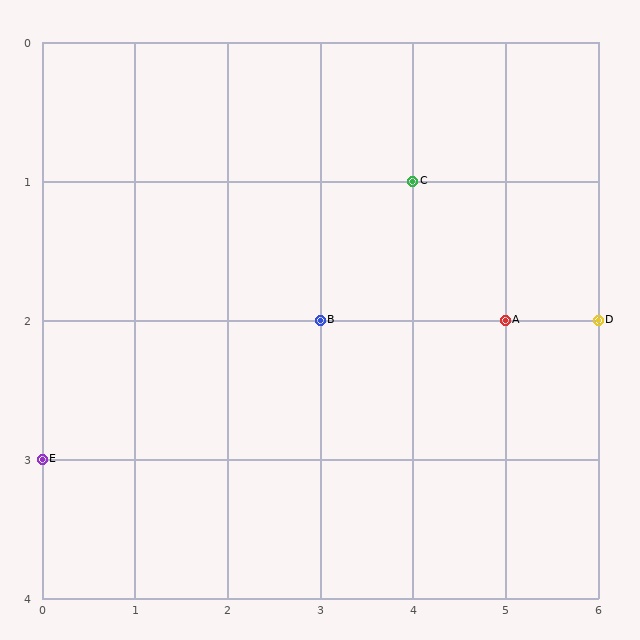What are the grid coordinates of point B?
Point B is at grid coordinates (3, 2).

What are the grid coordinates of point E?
Point E is at grid coordinates (0, 3).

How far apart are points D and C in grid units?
Points D and C are 2 columns and 1 row apart (about 2.2 grid units diagonally).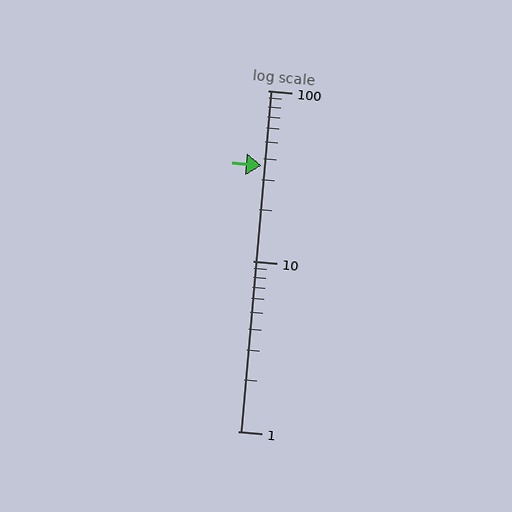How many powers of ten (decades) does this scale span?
The scale spans 2 decades, from 1 to 100.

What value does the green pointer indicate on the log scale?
The pointer indicates approximately 36.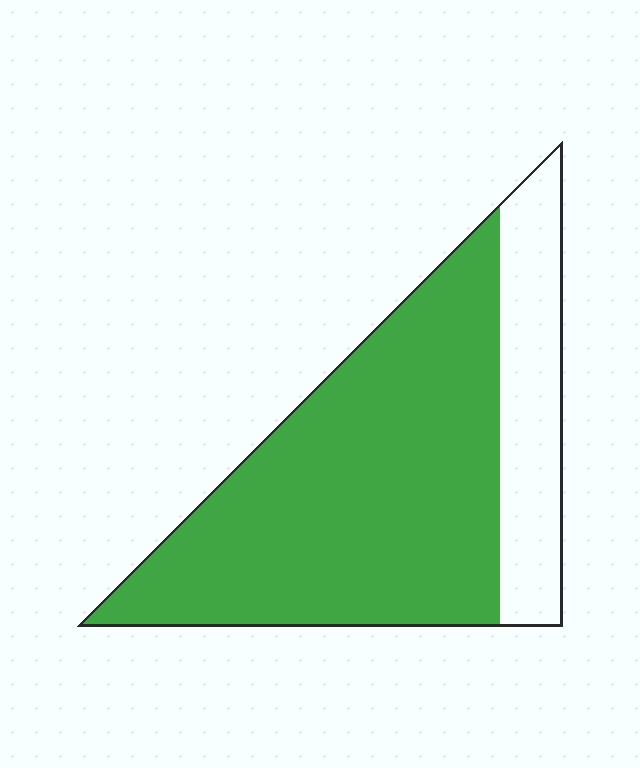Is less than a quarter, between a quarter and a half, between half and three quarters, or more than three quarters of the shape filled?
More than three quarters.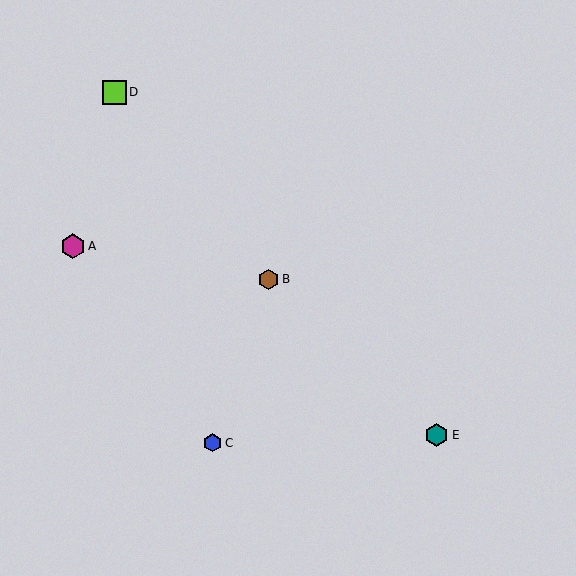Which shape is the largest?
The magenta hexagon (labeled A) is the largest.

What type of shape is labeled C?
Shape C is a blue hexagon.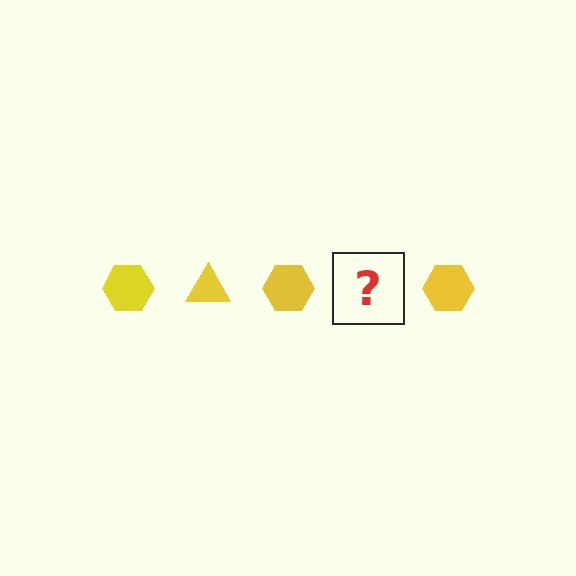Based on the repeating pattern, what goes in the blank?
The blank should be a yellow triangle.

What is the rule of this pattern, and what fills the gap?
The rule is that the pattern cycles through hexagon, triangle shapes in yellow. The gap should be filled with a yellow triangle.